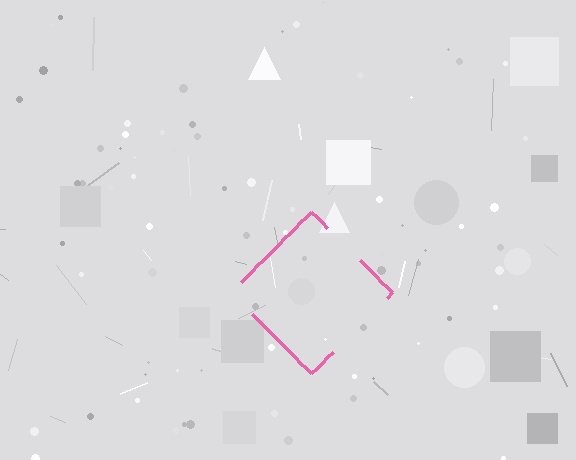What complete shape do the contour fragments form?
The contour fragments form a diamond.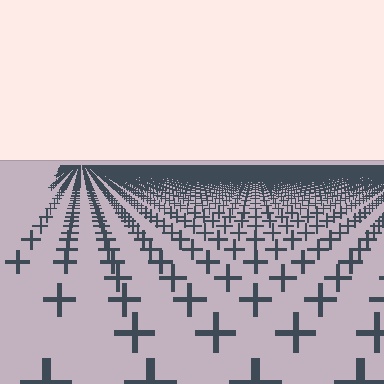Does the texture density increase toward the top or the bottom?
Density increases toward the top.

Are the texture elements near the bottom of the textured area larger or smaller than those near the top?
Larger. Near the bottom, elements are closer to the viewer and appear at a bigger on-screen size.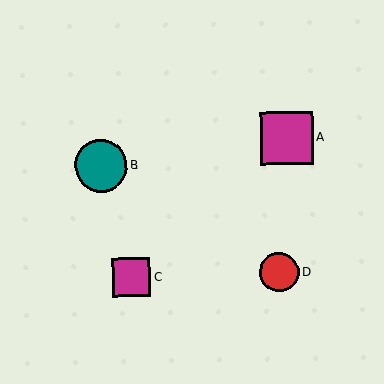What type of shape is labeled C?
Shape C is a magenta square.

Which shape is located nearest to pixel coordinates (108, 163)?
The teal circle (labeled B) at (101, 166) is nearest to that location.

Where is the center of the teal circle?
The center of the teal circle is at (101, 166).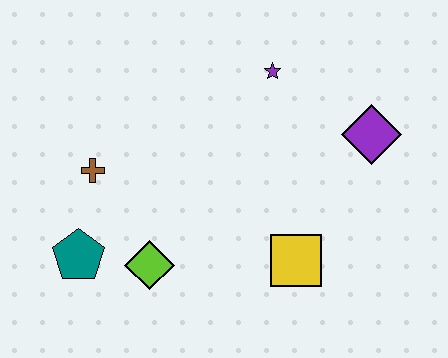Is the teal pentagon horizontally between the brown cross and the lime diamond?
No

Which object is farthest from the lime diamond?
The purple diamond is farthest from the lime diamond.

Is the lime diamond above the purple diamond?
No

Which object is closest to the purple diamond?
The purple star is closest to the purple diamond.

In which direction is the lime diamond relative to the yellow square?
The lime diamond is to the left of the yellow square.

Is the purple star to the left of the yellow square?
Yes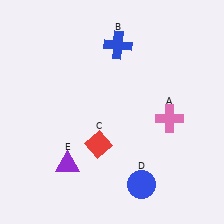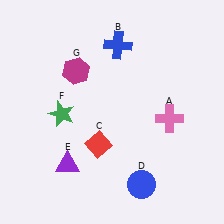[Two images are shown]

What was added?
A green star (F), a magenta hexagon (G) were added in Image 2.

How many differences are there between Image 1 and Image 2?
There are 2 differences between the two images.